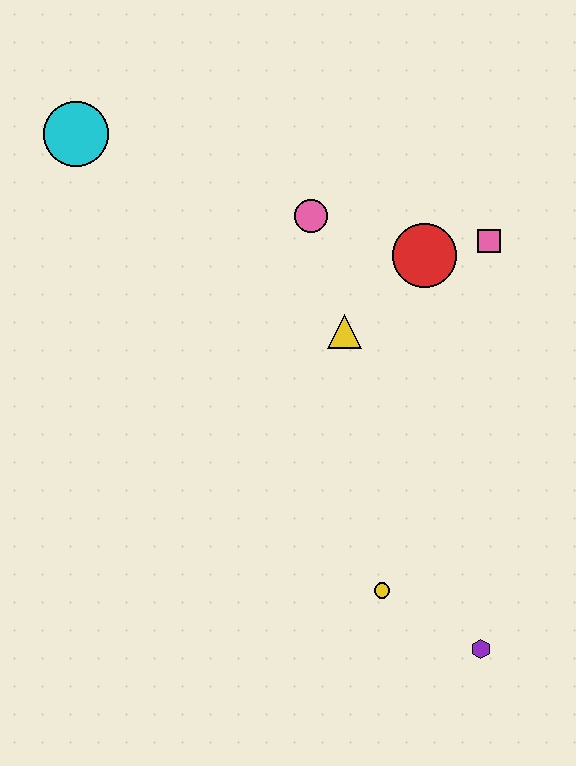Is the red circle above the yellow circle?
Yes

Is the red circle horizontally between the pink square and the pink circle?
Yes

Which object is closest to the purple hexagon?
The yellow circle is closest to the purple hexagon.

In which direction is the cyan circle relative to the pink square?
The cyan circle is to the left of the pink square.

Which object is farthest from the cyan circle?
The purple hexagon is farthest from the cyan circle.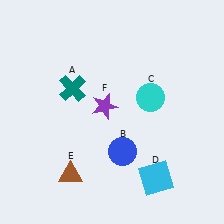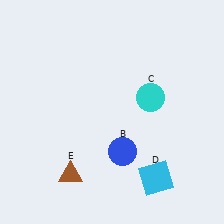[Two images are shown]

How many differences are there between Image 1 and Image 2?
There are 2 differences between the two images.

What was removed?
The teal cross (A), the purple star (F) were removed in Image 2.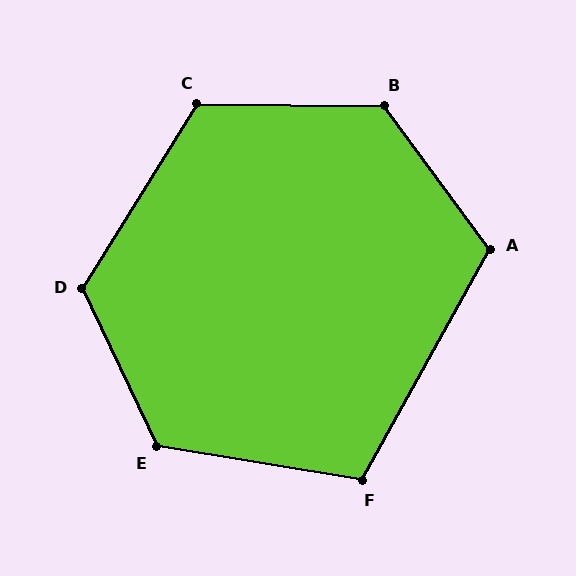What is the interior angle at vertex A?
Approximately 114 degrees (obtuse).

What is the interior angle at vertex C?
Approximately 121 degrees (obtuse).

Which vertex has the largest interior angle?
B, at approximately 127 degrees.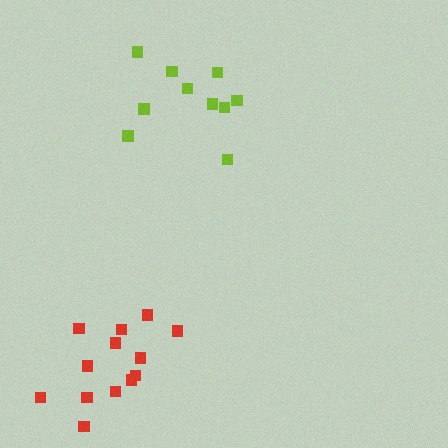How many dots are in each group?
Group 1: 13 dots, Group 2: 10 dots (23 total).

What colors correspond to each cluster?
The clusters are colored: red, lime.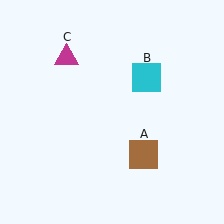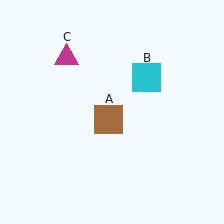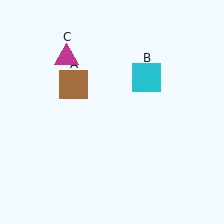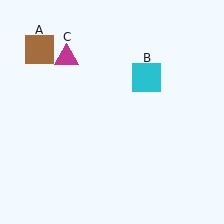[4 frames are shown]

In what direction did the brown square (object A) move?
The brown square (object A) moved up and to the left.